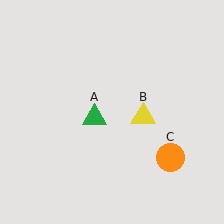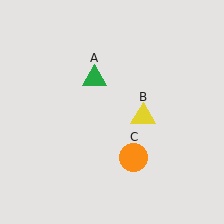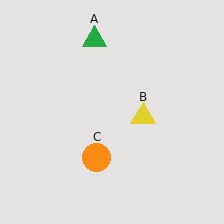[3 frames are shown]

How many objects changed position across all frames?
2 objects changed position: green triangle (object A), orange circle (object C).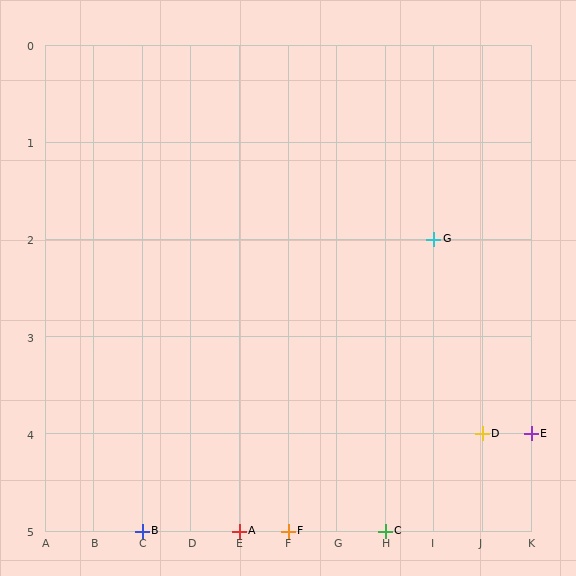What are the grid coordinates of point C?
Point C is at grid coordinates (H, 5).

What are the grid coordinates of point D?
Point D is at grid coordinates (J, 4).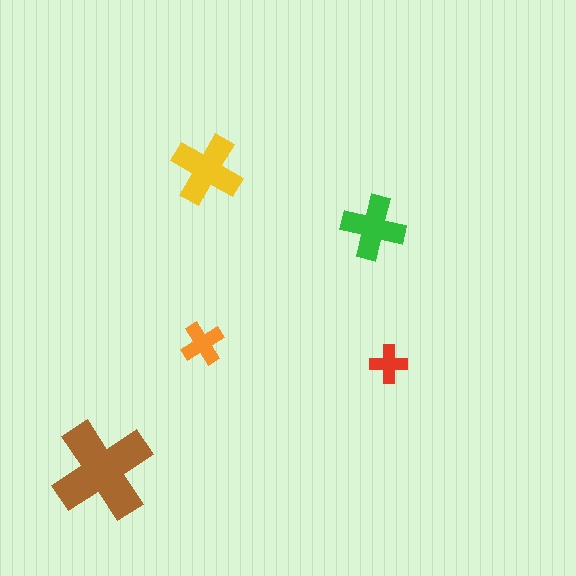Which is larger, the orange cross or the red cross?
The orange one.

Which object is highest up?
The yellow cross is topmost.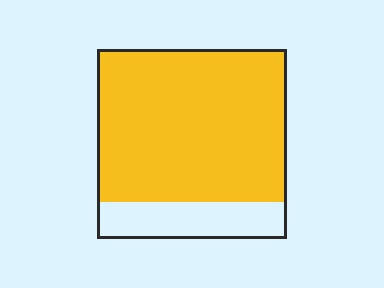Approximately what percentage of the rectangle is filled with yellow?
Approximately 80%.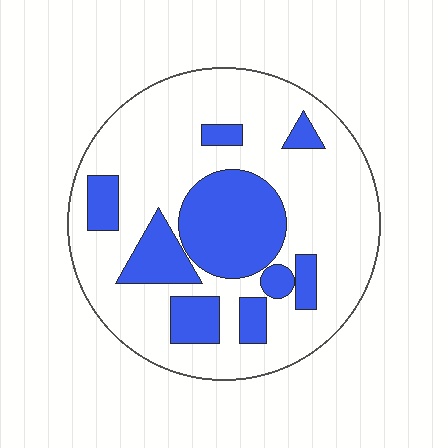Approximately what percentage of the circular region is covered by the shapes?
Approximately 30%.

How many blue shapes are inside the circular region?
9.